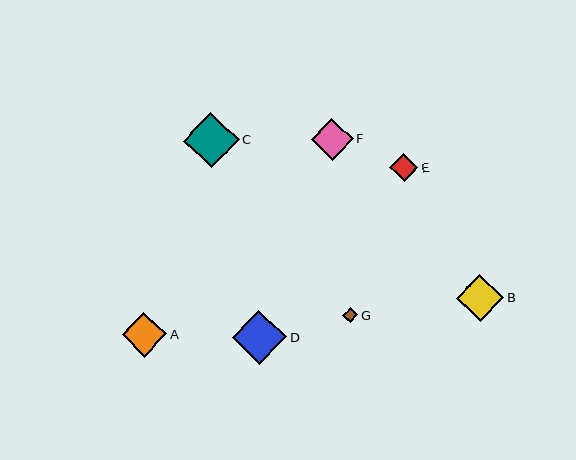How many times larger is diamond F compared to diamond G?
Diamond F is approximately 2.7 times the size of diamond G.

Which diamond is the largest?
Diamond C is the largest with a size of approximately 56 pixels.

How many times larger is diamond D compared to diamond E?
Diamond D is approximately 1.9 times the size of diamond E.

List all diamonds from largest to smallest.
From largest to smallest: C, D, B, A, F, E, G.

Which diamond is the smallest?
Diamond G is the smallest with a size of approximately 16 pixels.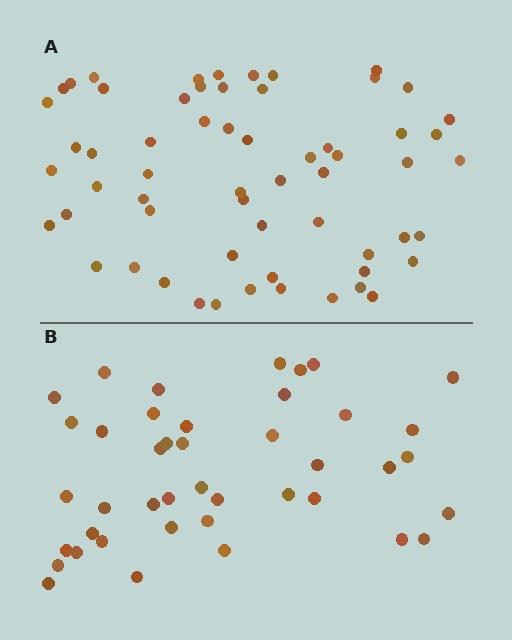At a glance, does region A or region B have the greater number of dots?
Region A (the top region) has more dots.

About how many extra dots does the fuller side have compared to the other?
Region A has approximately 20 more dots than region B.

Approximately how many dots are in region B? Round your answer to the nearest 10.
About 40 dots. (The exact count is 42, which rounds to 40.)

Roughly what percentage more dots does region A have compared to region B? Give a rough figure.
About 45% more.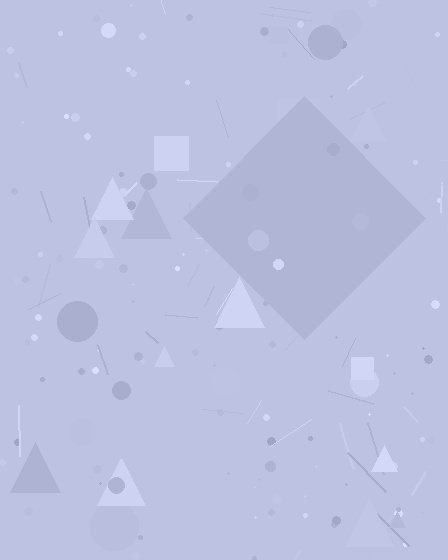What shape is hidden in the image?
A diamond is hidden in the image.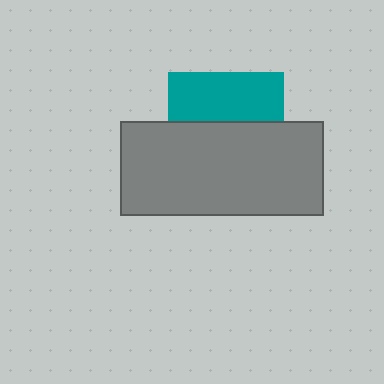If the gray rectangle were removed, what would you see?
You would see the complete teal square.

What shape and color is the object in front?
The object in front is a gray rectangle.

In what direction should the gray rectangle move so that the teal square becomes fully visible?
The gray rectangle should move down. That is the shortest direction to clear the overlap and leave the teal square fully visible.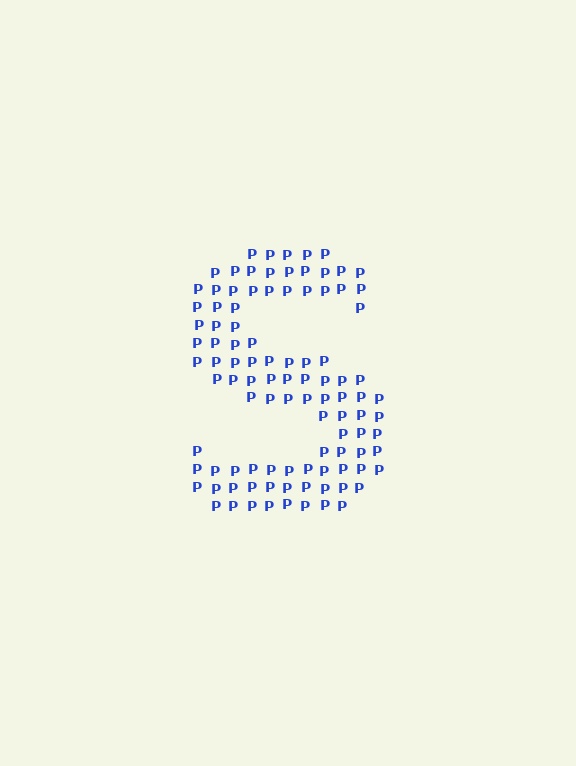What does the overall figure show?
The overall figure shows the letter S.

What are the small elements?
The small elements are letter P's.